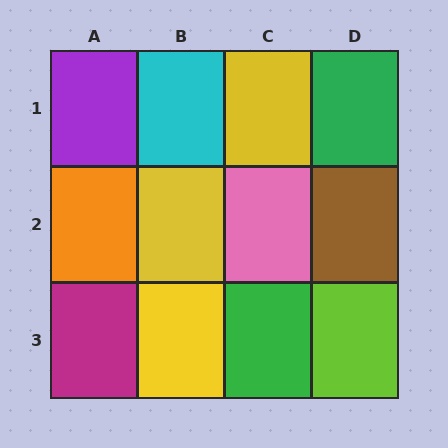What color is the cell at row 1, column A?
Purple.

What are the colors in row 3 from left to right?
Magenta, yellow, green, lime.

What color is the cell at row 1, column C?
Yellow.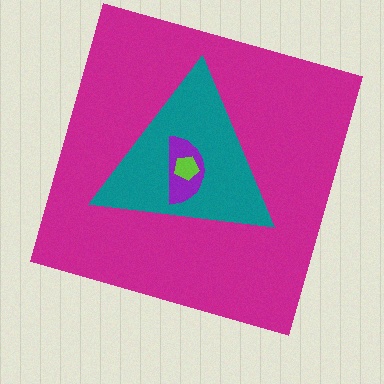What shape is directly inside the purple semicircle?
The lime pentagon.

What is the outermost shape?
The magenta square.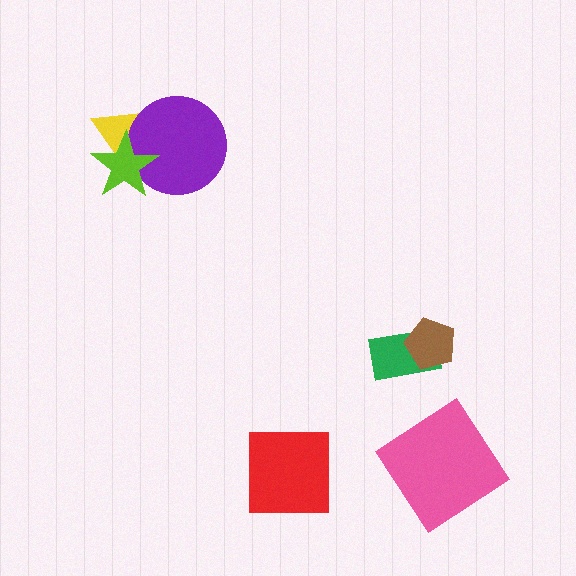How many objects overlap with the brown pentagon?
1 object overlaps with the brown pentagon.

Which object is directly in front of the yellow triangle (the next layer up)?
The purple circle is directly in front of the yellow triangle.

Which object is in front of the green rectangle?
The brown pentagon is in front of the green rectangle.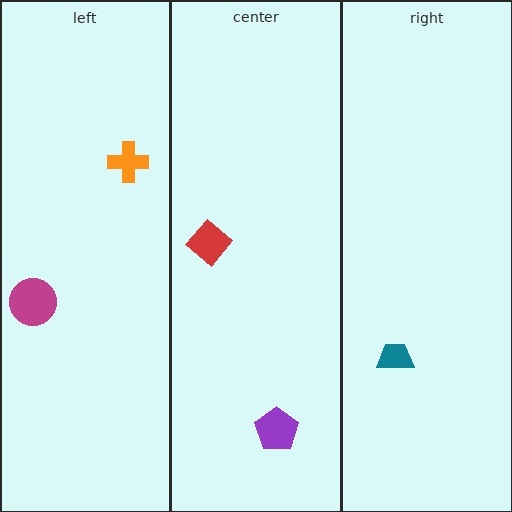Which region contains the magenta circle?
The left region.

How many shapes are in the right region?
1.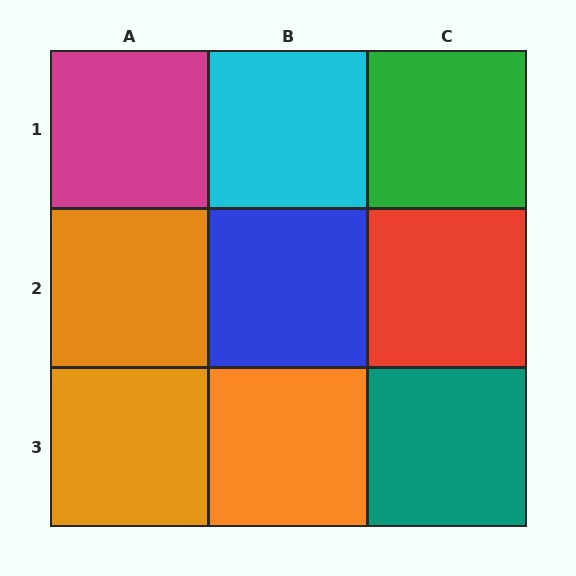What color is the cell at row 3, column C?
Teal.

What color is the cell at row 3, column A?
Orange.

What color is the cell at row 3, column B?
Orange.